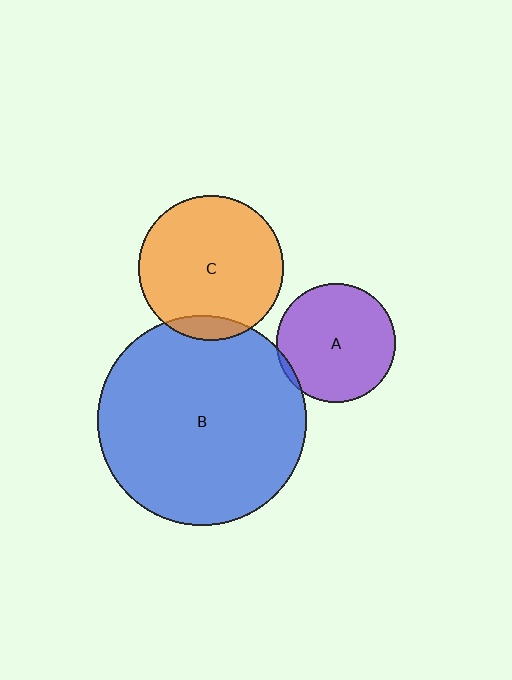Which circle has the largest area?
Circle B (blue).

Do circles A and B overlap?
Yes.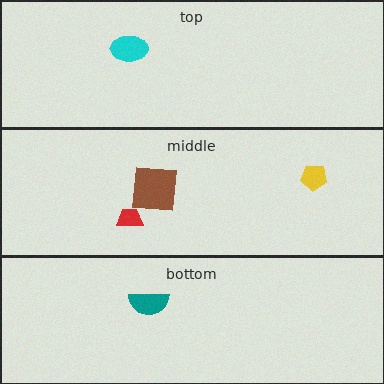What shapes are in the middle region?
The brown square, the yellow pentagon, the red trapezoid.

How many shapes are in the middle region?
3.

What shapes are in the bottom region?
The teal semicircle.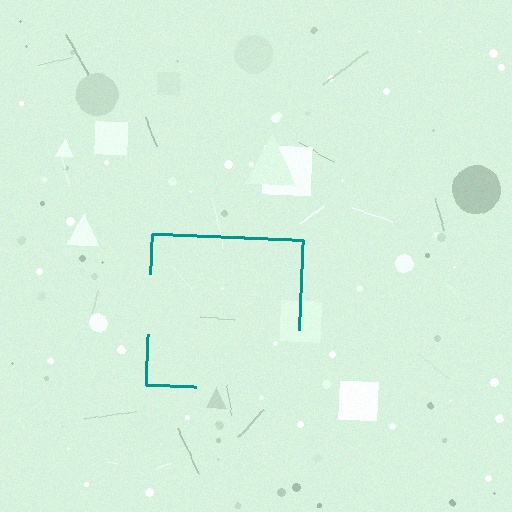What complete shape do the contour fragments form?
The contour fragments form a square.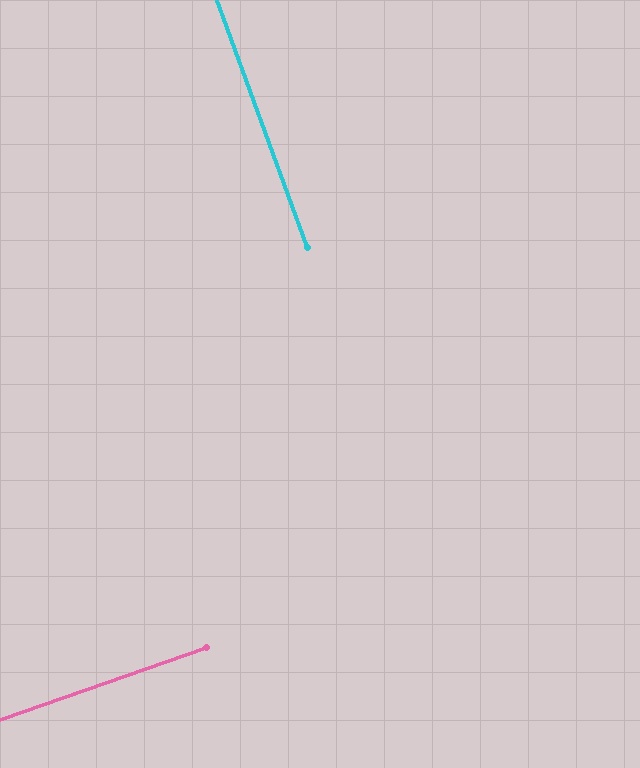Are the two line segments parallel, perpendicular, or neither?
Perpendicular — they meet at approximately 89°.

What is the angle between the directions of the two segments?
Approximately 89 degrees.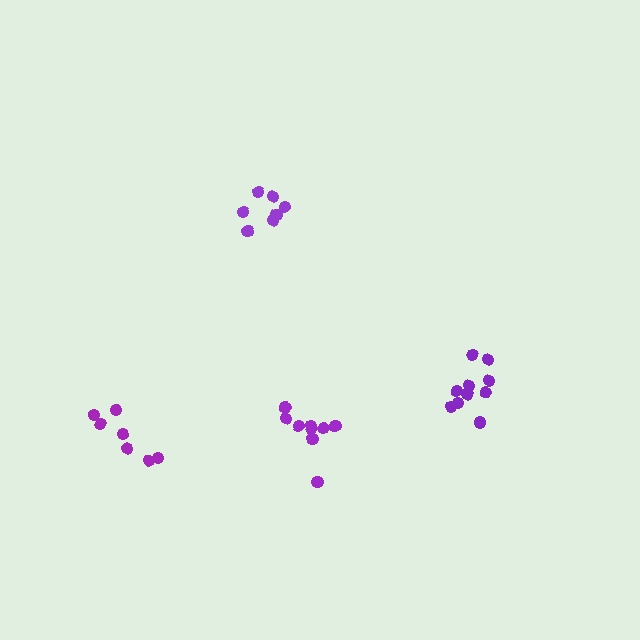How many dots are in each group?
Group 1: 7 dots, Group 2: 10 dots, Group 3: 10 dots, Group 4: 7 dots (34 total).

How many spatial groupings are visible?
There are 4 spatial groupings.